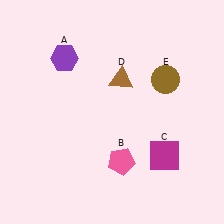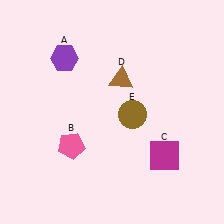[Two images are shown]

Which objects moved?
The objects that moved are: the pink pentagon (B), the brown circle (E).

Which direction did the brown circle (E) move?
The brown circle (E) moved down.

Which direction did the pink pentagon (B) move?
The pink pentagon (B) moved left.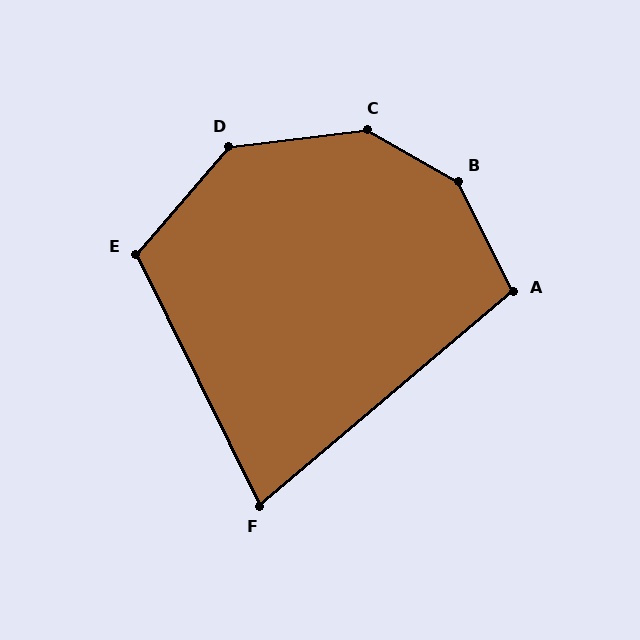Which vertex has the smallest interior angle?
F, at approximately 76 degrees.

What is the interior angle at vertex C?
Approximately 144 degrees (obtuse).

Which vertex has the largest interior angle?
B, at approximately 146 degrees.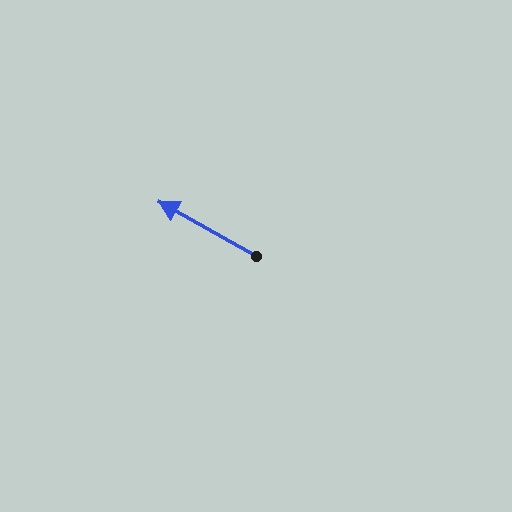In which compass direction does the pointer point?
Northwest.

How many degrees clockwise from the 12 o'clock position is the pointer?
Approximately 299 degrees.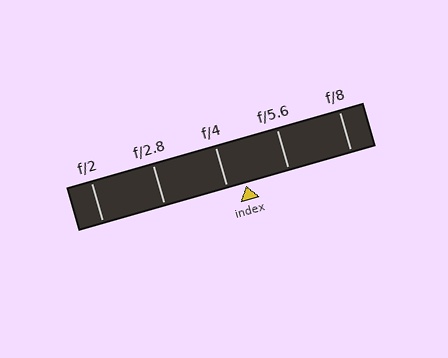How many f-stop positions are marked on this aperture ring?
There are 5 f-stop positions marked.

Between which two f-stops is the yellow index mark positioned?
The index mark is between f/4 and f/5.6.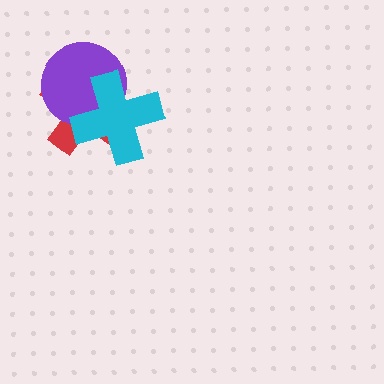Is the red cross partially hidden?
Yes, it is partially covered by another shape.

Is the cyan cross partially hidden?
No, no other shape covers it.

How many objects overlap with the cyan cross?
2 objects overlap with the cyan cross.